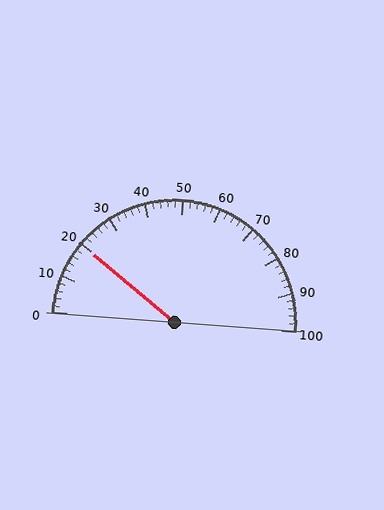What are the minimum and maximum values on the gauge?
The gauge ranges from 0 to 100.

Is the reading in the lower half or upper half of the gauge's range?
The reading is in the lower half of the range (0 to 100).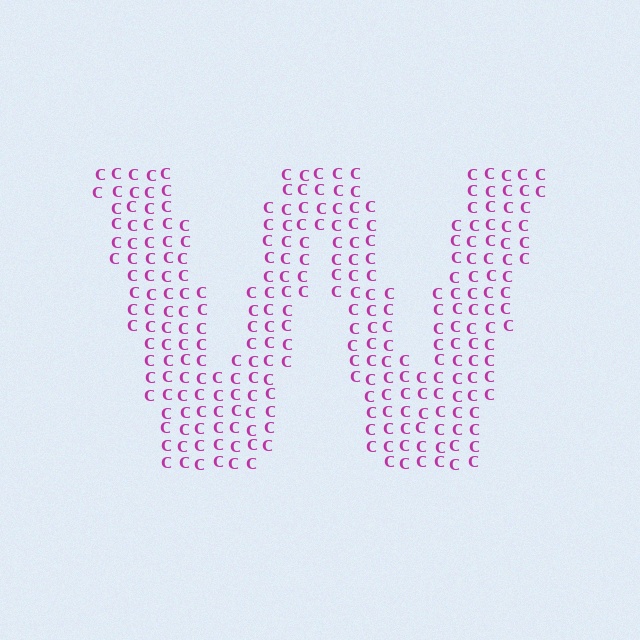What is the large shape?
The large shape is the letter W.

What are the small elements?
The small elements are letter C's.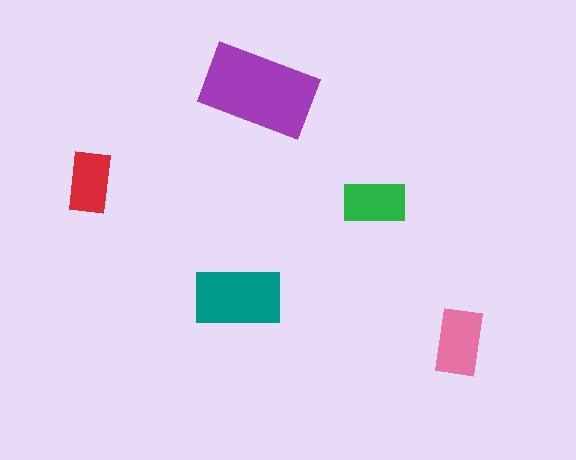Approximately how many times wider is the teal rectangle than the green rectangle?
About 1.5 times wider.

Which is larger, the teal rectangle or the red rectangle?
The teal one.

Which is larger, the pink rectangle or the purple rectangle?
The purple one.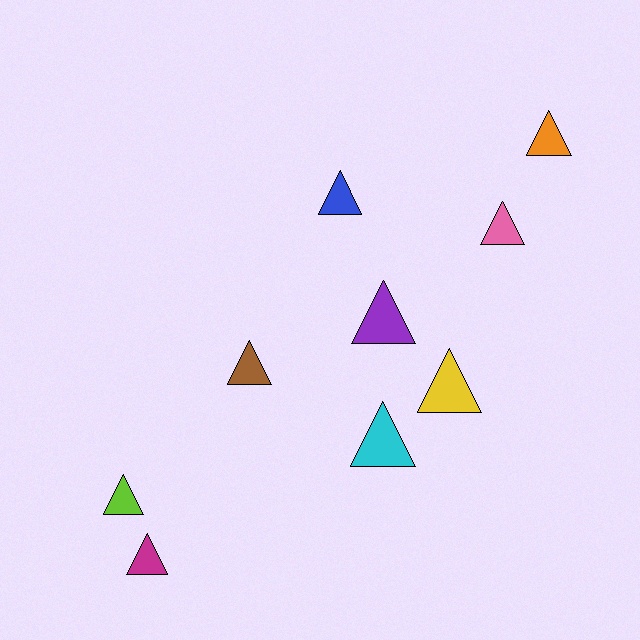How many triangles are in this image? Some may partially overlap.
There are 9 triangles.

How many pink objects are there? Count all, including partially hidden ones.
There is 1 pink object.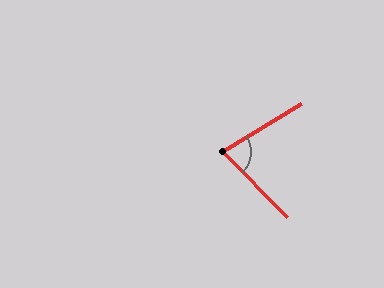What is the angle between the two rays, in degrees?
Approximately 76 degrees.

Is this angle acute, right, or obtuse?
It is acute.